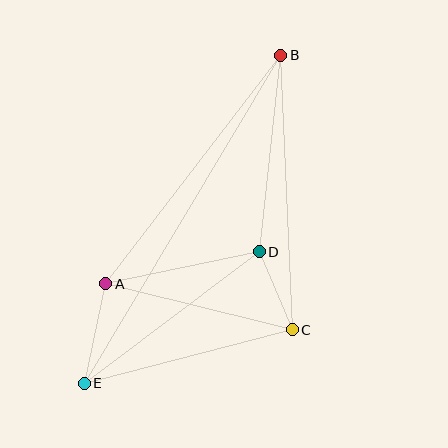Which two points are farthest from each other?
Points B and E are farthest from each other.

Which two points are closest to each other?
Points C and D are closest to each other.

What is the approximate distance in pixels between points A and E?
The distance between A and E is approximately 102 pixels.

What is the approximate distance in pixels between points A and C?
The distance between A and C is approximately 192 pixels.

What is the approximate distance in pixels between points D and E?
The distance between D and E is approximately 219 pixels.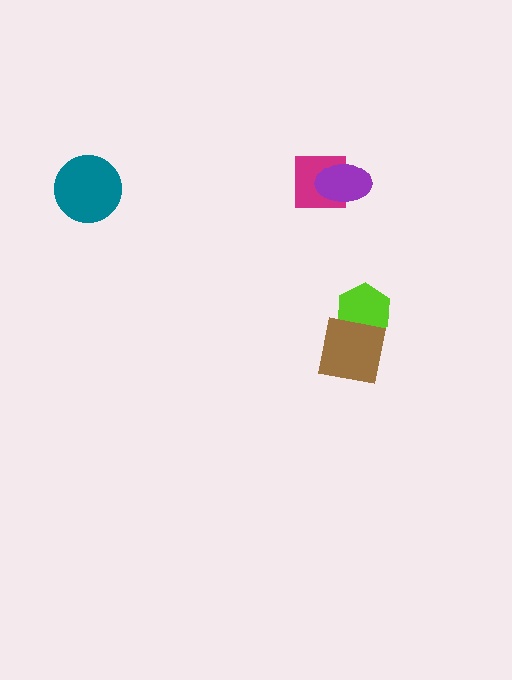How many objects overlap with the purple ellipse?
1 object overlaps with the purple ellipse.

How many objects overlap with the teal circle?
0 objects overlap with the teal circle.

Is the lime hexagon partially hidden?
Yes, it is partially covered by another shape.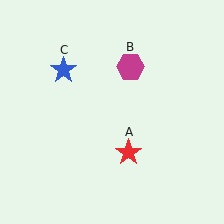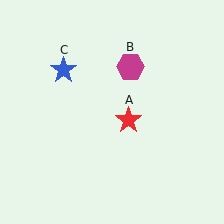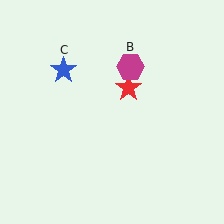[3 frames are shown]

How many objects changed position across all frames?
1 object changed position: red star (object A).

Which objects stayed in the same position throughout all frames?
Magenta hexagon (object B) and blue star (object C) remained stationary.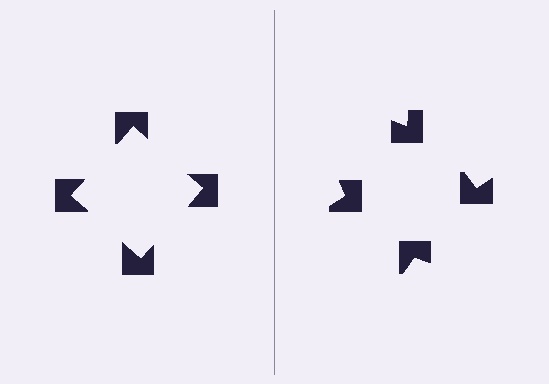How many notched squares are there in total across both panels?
8 — 4 on each side.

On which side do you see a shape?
An illusory square appears on the left side. On the right side the wedge cuts are rotated, so no coherent shape forms.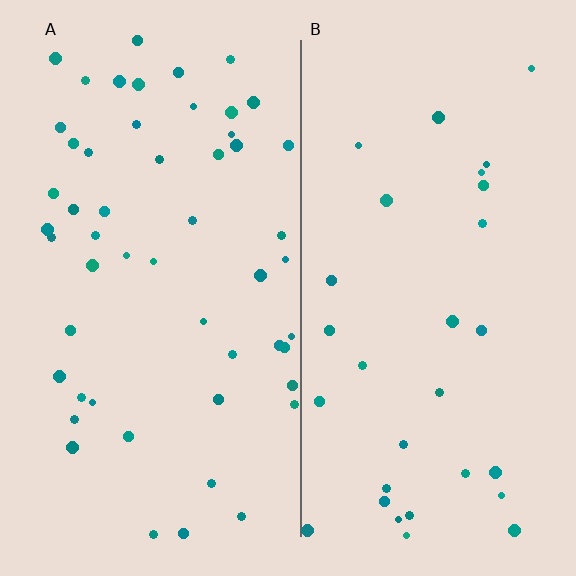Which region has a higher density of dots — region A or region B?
A (the left).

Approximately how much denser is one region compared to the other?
Approximately 1.8× — region A over region B.